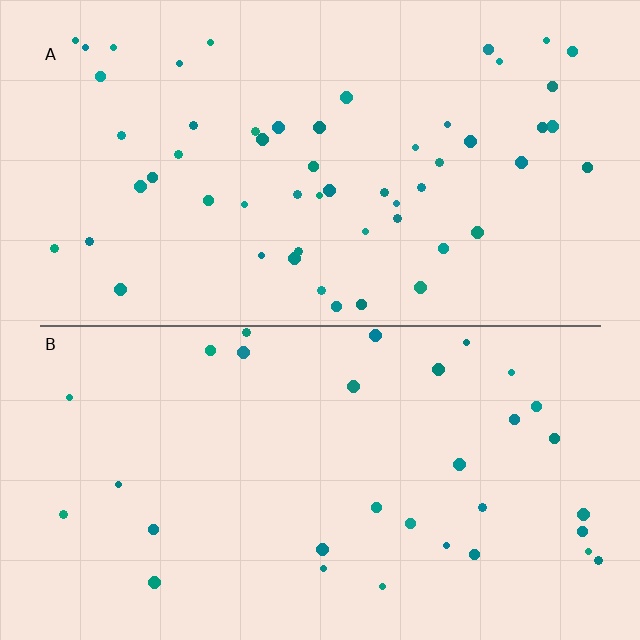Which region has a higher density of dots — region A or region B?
A (the top).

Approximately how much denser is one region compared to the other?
Approximately 1.7× — region A over region B.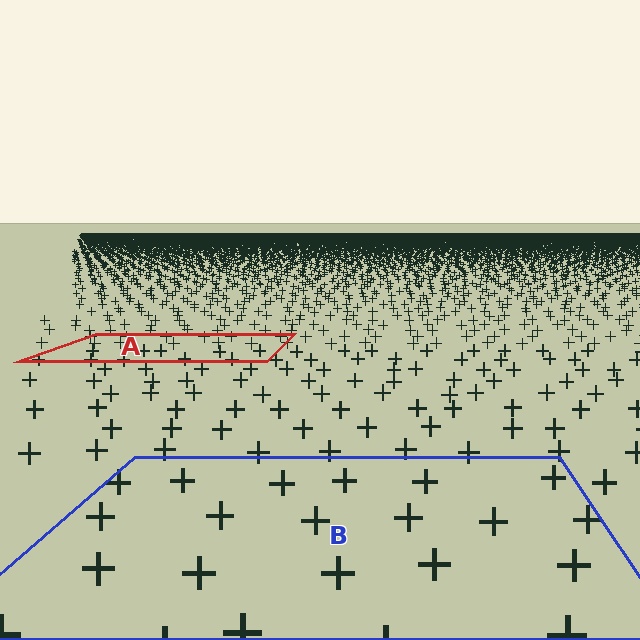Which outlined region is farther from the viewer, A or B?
Region A is farther from the viewer — the texture elements inside it appear smaller and more densely packed.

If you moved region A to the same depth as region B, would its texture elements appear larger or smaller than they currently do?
They would appear larger. At a closer depth, the same texture elements are projected at a bigger on-screen size.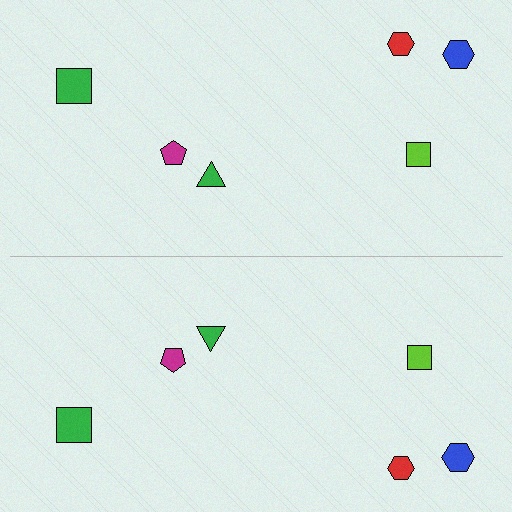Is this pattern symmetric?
Yes, this pattern has bilateral (reflection) symmetry.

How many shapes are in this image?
There are 12 shapes in this image.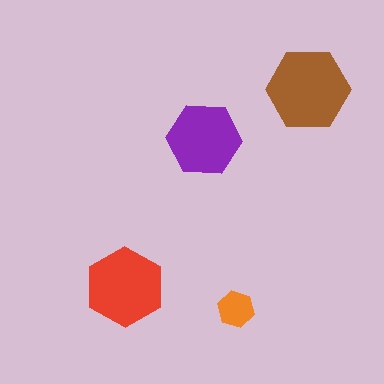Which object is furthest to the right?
The brown hexagon is rightmost.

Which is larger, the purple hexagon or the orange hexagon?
The purple one.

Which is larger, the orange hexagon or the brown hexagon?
The brown one.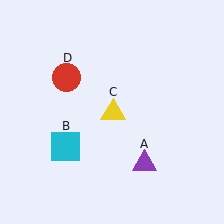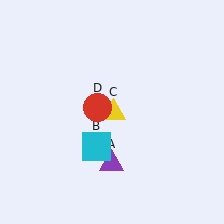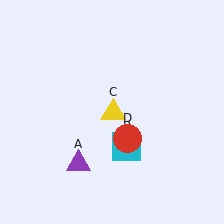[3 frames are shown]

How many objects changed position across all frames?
3 objects changed position: purple triangle (object A), cyan square (object B), red circle (object D).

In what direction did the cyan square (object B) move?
The cyan square (object B) moved right.